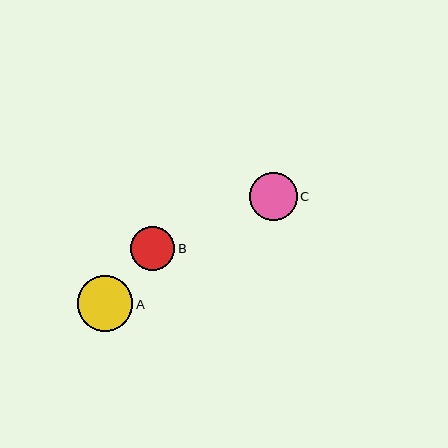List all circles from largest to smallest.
From largest to smallest: A, C, B.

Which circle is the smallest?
Circle B is the smallest with a size of approximately 44 pixels.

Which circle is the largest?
Circle A is the largest with a size of approximately 55 pixels.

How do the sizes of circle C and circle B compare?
Circle C and circle B are approximately the same size.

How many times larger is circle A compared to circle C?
Circle A is approximately 1.1 times the size of circle C.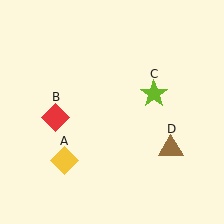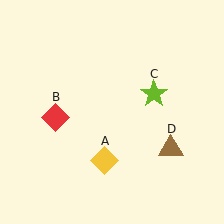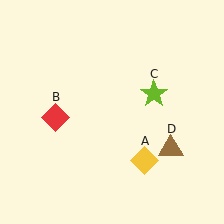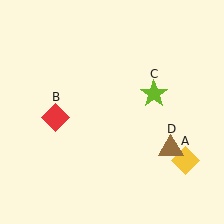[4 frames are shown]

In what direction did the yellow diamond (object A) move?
The yellow diamond (object A) moved right.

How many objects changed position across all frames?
1 object changed position: yellow diamond (object A).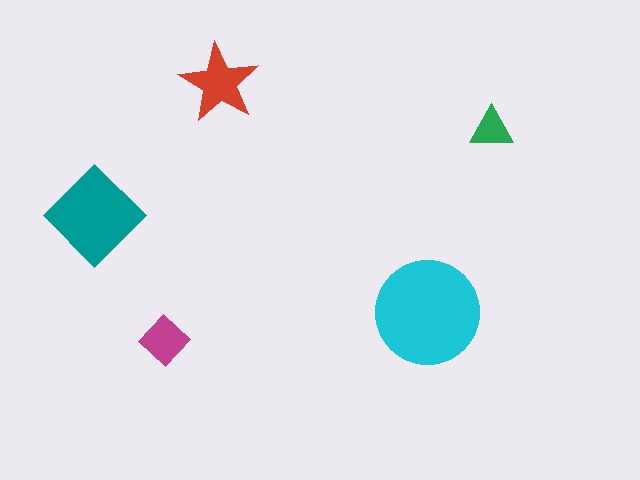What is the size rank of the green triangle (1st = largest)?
5th.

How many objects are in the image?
There are 5 objects in the image.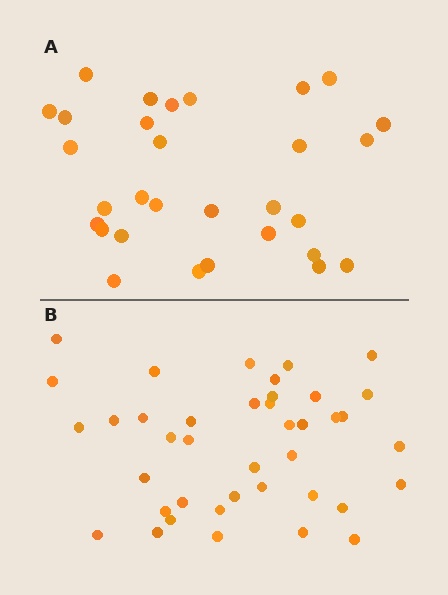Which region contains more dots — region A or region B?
Region B (the bottom region) has more dots.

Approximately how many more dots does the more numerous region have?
Region B has roughly 10 or so more dots than region A.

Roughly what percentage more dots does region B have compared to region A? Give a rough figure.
About 35% more.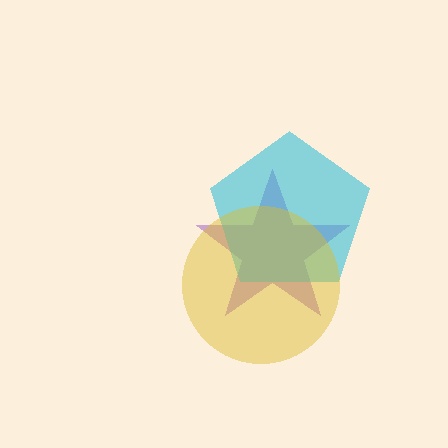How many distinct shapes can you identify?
There are 3 distinct shapes: a purple star, a cyan pentagon, a yellow circle.